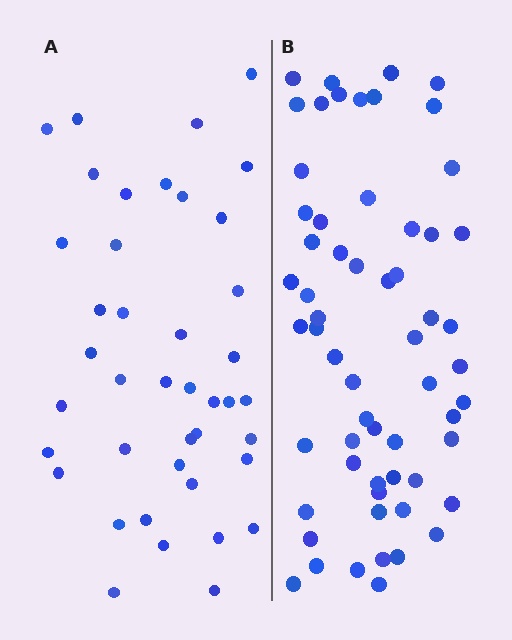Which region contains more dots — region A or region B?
Region B (the right region) has more dots.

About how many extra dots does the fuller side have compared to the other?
Region B has approximately 20 more dots than region A.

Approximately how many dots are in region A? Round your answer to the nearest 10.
About 40 dots. (The exact count is 41, which rounds to 40.)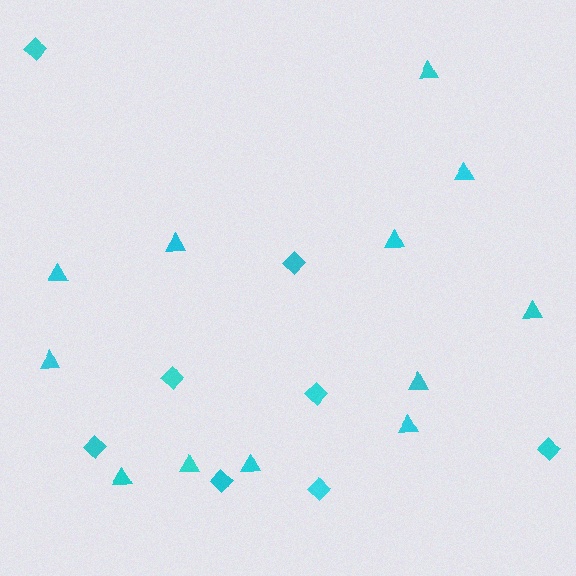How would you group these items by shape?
There are 2 groups: one group of diamonds (8) and one group of triangles (12).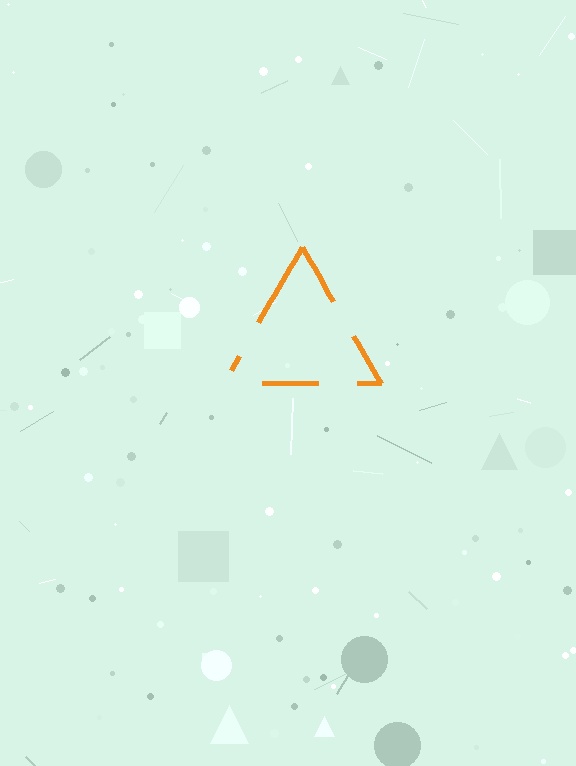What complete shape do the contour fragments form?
The contour fragments form a triangle.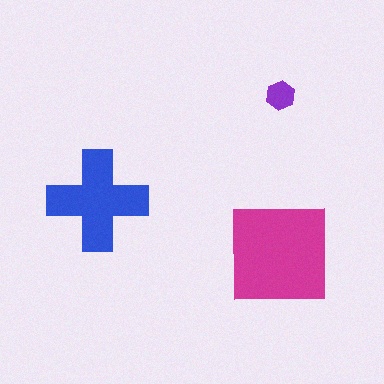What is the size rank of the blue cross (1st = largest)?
2nd.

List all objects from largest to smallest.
The magenta square, the blue cross, the purple hexagon.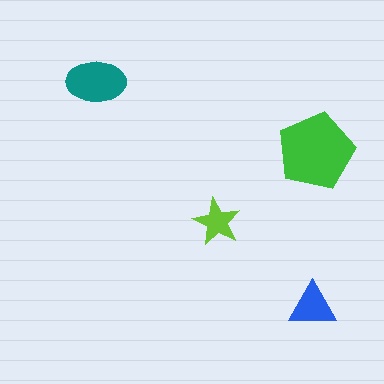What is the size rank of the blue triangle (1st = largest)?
3rd.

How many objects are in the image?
There are 4 objects in the image.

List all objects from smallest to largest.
The lime star, the blue triangle, the teal ellipse, the green pentagon.